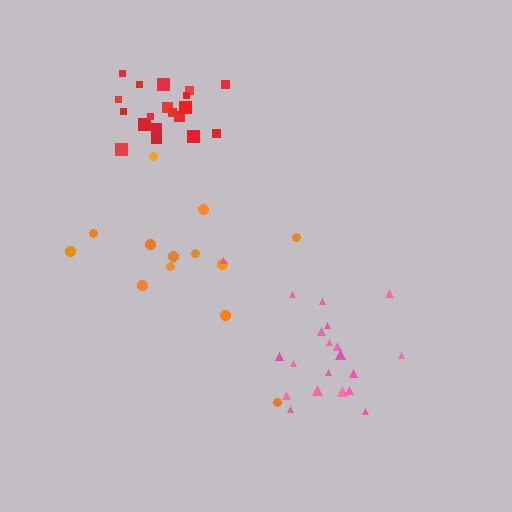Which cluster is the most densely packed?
Red.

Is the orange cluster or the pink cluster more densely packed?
Pink.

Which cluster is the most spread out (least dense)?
Orange.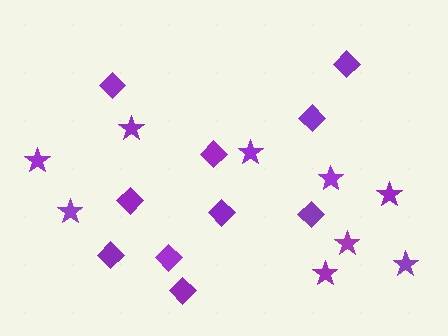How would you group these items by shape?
There are 2 groups: one group of diamonds (10) and one group of stars (9).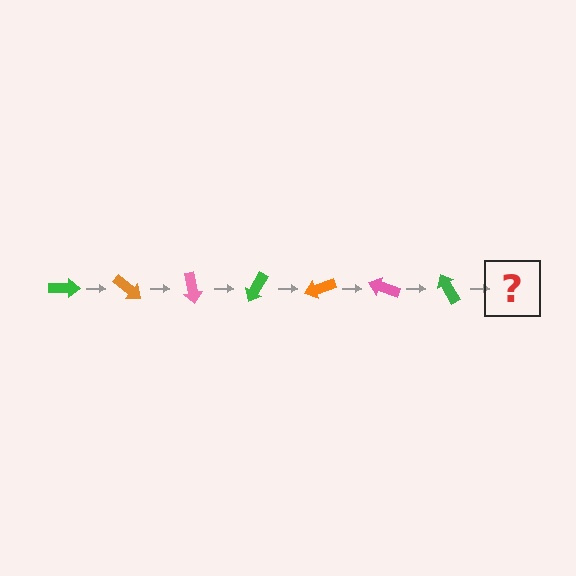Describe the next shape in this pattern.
It should be an orange arrow, rotated 280 degrees from the start.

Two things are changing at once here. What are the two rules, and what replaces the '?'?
The two rules are that it rotates 40 degrees each step and the color cycles through green, orange, and pink. The '?' should be an orange arrow, rotated 280 degrees from the start.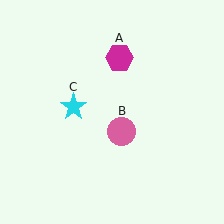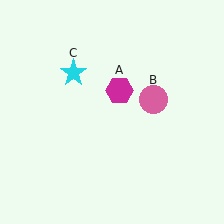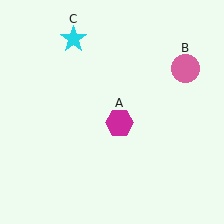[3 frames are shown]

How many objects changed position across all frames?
3 objects changed position: magenta hexagon (object A), pink circle (object B), cyan star (object C).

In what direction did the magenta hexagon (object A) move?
The magenta hexagon (object A) moved down.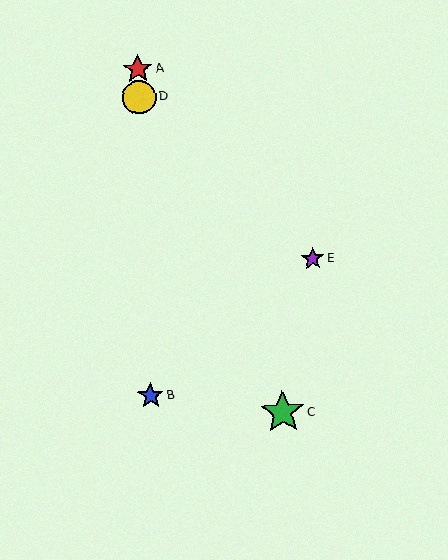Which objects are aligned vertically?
Objects A, B, D are aligned vertically.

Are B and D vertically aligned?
Yes, both are at x≈151.